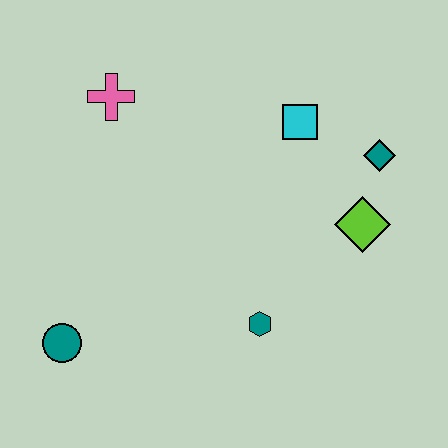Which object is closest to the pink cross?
The cyan square is closest to the pink cross.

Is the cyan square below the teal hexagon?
No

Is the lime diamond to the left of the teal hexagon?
No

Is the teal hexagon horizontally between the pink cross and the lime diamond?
Yes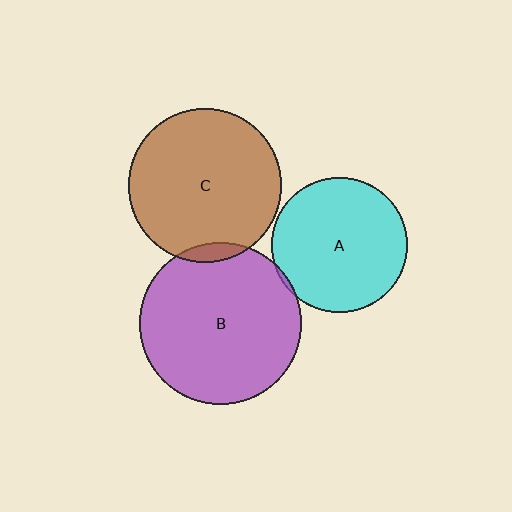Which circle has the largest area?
Circle B (purple).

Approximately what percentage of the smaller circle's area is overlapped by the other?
Approximately 5%.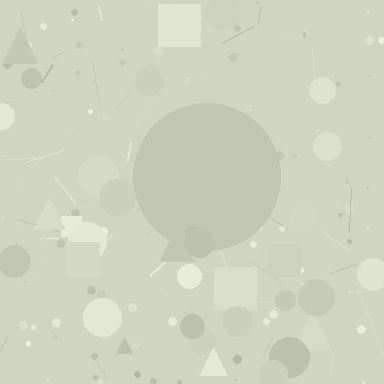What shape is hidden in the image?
A circle is hidden in the image.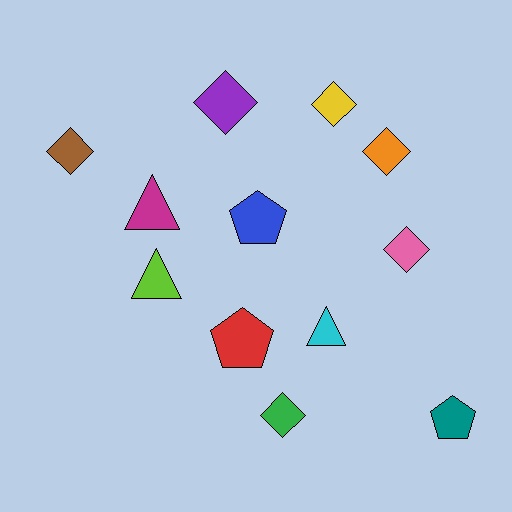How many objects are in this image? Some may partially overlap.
There are 12 objects.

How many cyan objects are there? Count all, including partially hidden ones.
There is 1 cyan object.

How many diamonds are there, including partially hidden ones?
There are 6 diamonds.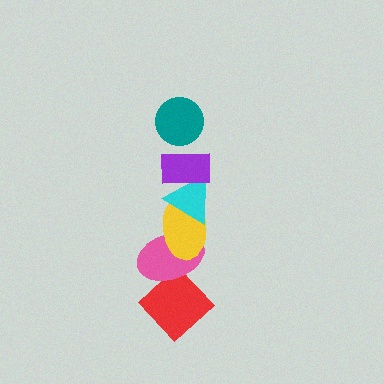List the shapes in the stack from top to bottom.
From top to bottom: the teal circle, the purple rectangle, the cyan triangle, the yellow ellipse, the pink ellipse, the red diamond.